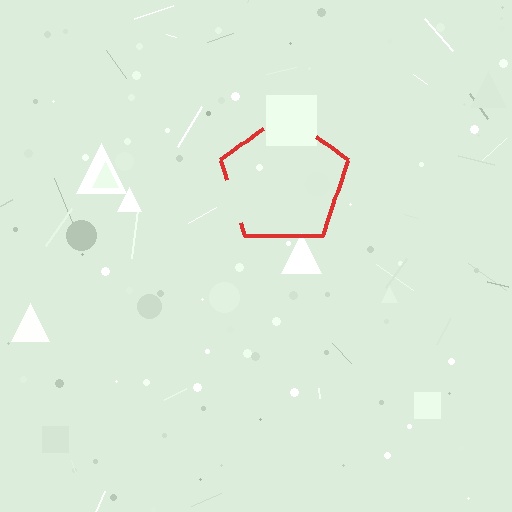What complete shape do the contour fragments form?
The contour fragments form a pentagon.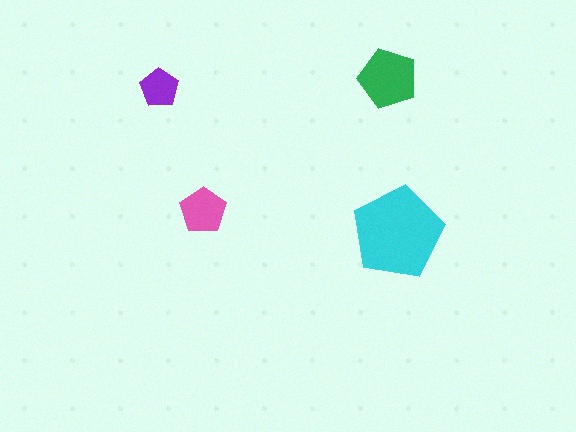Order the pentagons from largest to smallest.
the cyan one, the green one, the pink one, the purple one.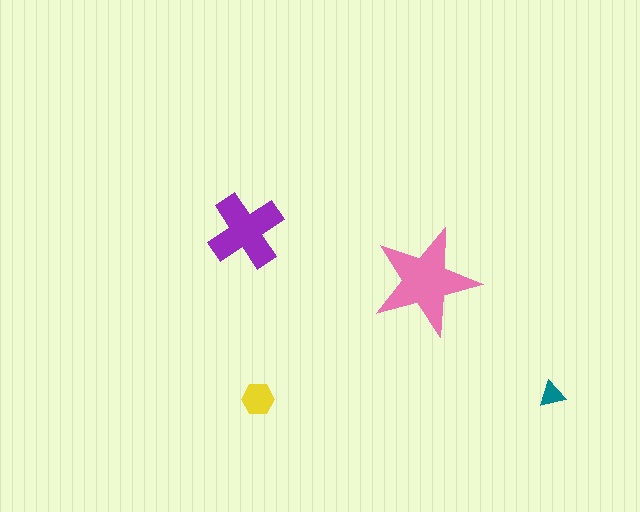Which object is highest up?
The purple cross is topmost.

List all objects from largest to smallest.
The pink star, the purple cross, the yellow hexagon, the teal triangle.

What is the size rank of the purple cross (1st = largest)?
2nd.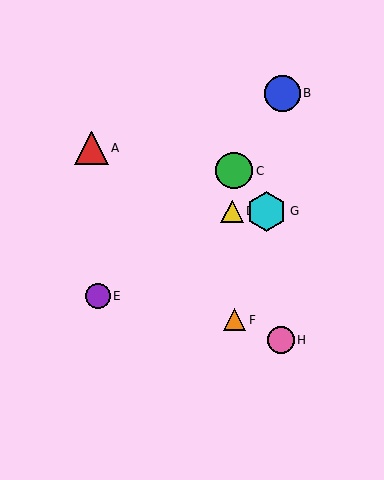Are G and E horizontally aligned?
No, G is at y≈211 and E is at y≈296.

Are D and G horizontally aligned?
Yes, both are at y≈211.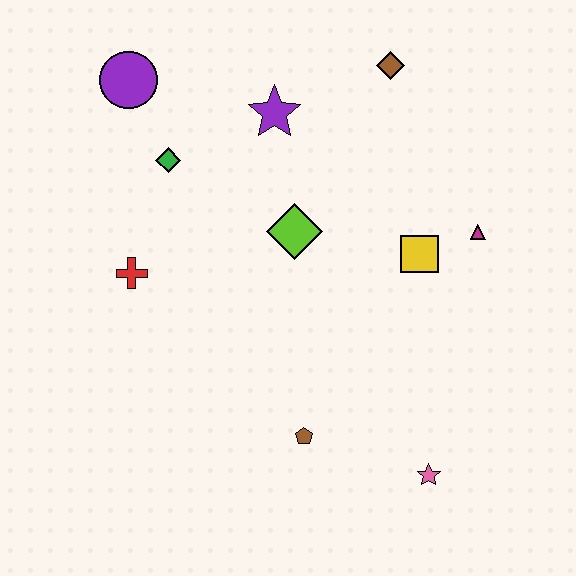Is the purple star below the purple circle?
Yes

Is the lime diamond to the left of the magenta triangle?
Yes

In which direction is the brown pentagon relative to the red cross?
The brown pentagon is to the right of the red cross.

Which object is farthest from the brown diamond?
The pink star is farthest from the brown diamond.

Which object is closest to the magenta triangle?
The yellow square is closest to the magenta triangle.